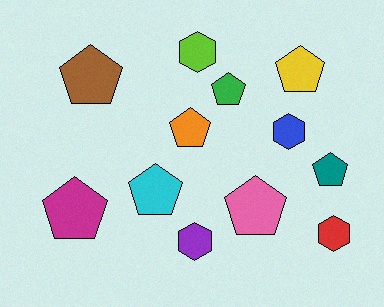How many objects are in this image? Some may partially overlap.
There are 12 objects.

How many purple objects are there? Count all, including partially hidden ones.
There is 1 purple object.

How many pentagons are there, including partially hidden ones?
There are 8 pentagons.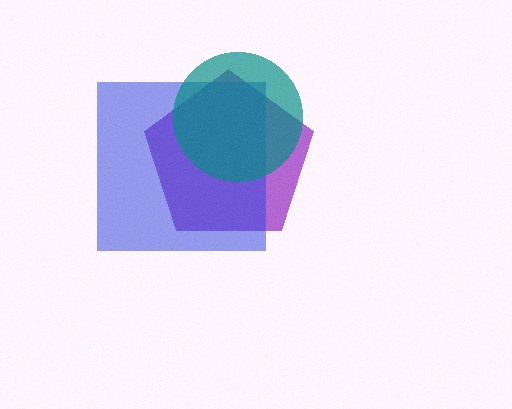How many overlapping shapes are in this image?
There are 3 overlapping shapes in the image.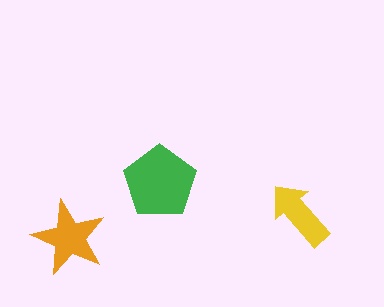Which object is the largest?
The green pentagon.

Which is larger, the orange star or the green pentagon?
The green pentagon.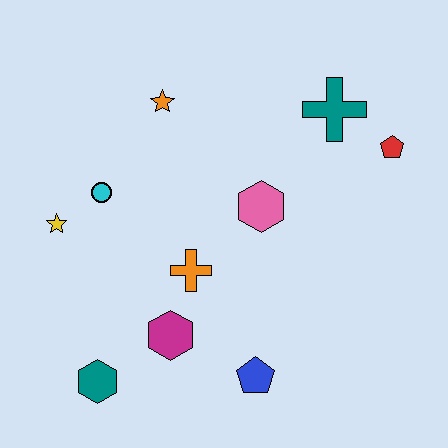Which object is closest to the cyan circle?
The yellow star is closest to the cyan circle.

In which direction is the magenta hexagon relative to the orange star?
The magenta hexagon is below the orange star.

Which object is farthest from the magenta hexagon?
The red pentagon is farthest from the magenta hexagon.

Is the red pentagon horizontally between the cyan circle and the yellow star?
No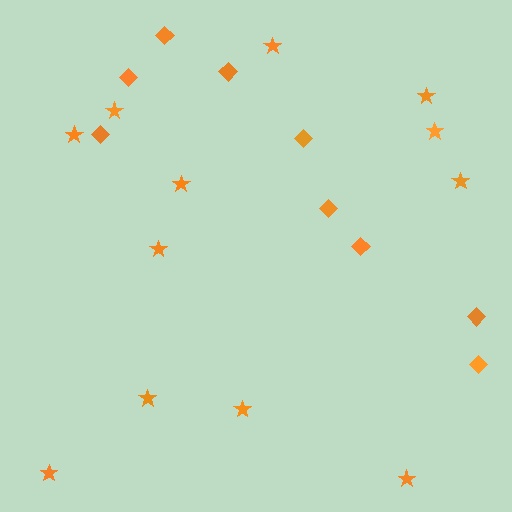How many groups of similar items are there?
There are 2 groups: one group of diamonds (9) and one group of stars (12).